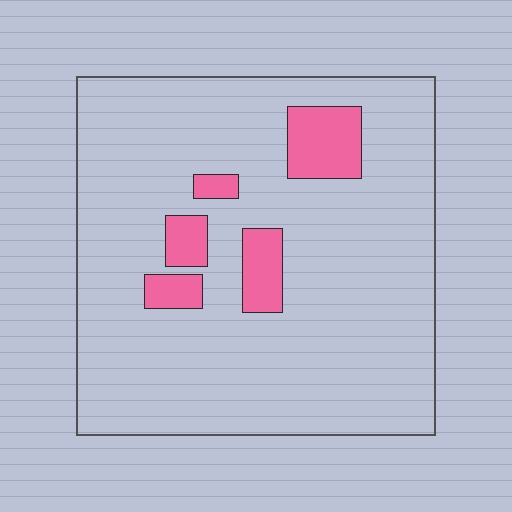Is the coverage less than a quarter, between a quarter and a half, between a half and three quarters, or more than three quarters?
Less than a quarter.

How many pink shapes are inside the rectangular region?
5.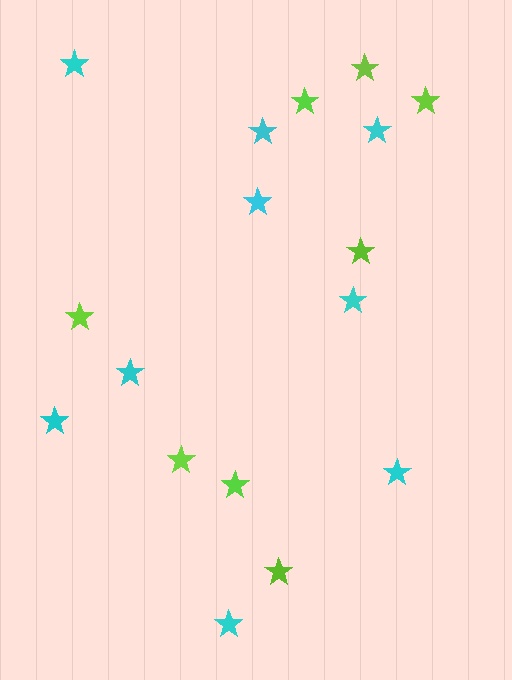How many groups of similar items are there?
There are 2 groups: one group of lime stars (8) and one group of cyan stars (9).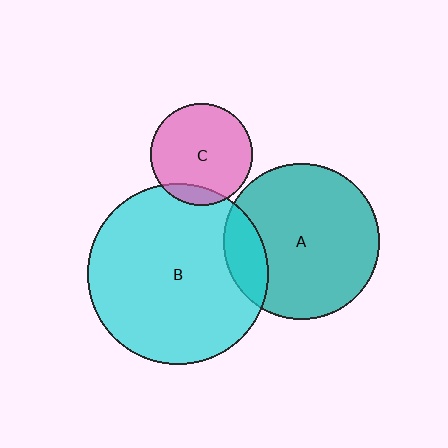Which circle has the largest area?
Circle B (cyan).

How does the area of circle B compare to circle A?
Approximately 1.3 times.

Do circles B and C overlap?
Yes.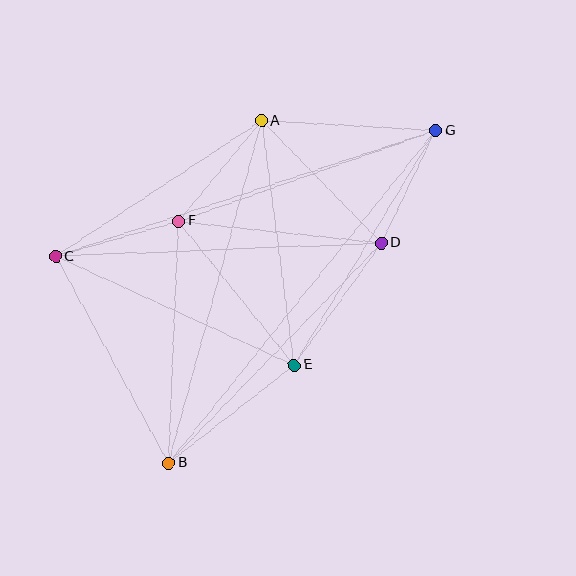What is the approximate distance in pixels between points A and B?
The distance between A and B is approximately 354 pixels.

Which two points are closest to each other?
Points D and G are closest to each other.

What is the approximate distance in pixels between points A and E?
The distance between A and E is approximately 246 pixels.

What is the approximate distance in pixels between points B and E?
The distance between B and E is approximately 159 pixels.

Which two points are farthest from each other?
Points B and G are farthest from each other.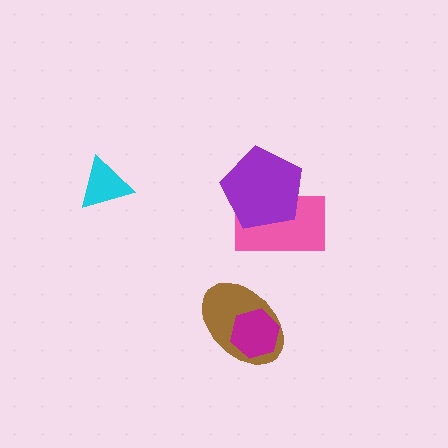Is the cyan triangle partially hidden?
No, no other shape covers it.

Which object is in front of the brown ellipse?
The magenta hexagon is in front of the brown ellipse.